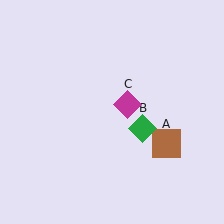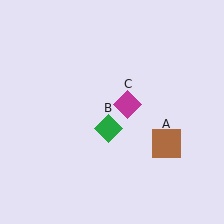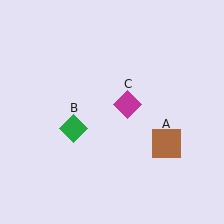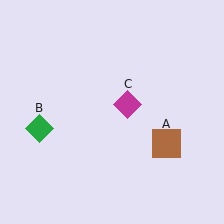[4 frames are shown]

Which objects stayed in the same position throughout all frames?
Brown square (object A) and magenta diamond (object C) remained stationary.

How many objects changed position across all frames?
1 object changed position: green diamond (object B).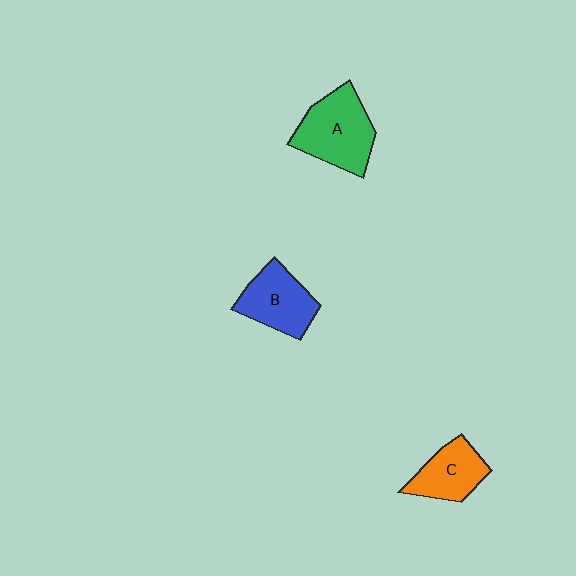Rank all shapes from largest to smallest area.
From largest to smallest: A (green), B (blue), C (orange).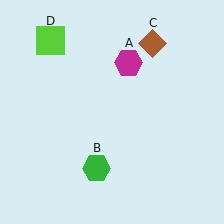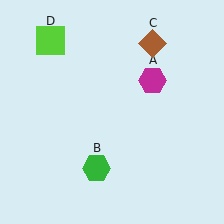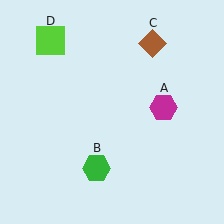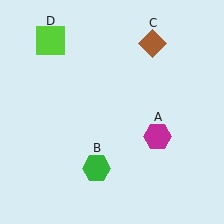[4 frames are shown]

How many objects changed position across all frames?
1 object changed position: magenta hexagon (object A).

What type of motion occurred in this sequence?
The magenta hexagon (object A) rotated clockwise around the center of the scene.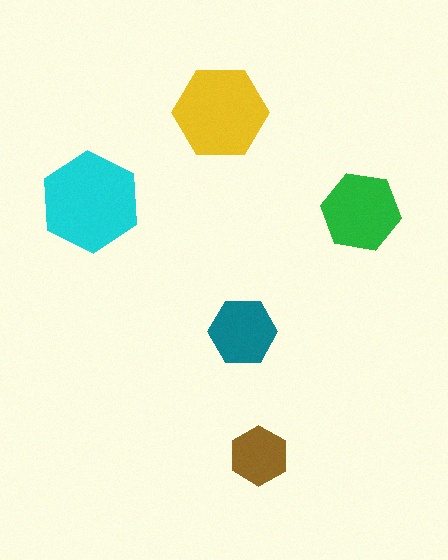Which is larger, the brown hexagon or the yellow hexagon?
The yellow one.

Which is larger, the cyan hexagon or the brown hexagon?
The cyan one.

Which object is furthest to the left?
The cyan hexagon is leftmost.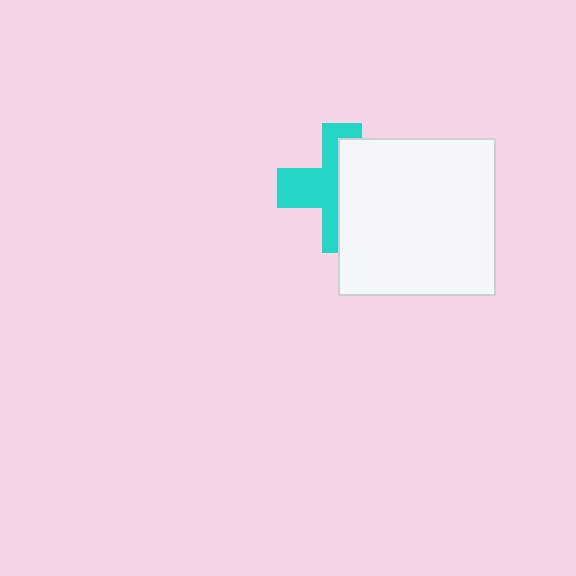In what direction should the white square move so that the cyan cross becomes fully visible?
The white square should move right. That is the shortest direction to clear the overlap and leave the cyan cross fully visible.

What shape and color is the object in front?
The object in front is a white square.